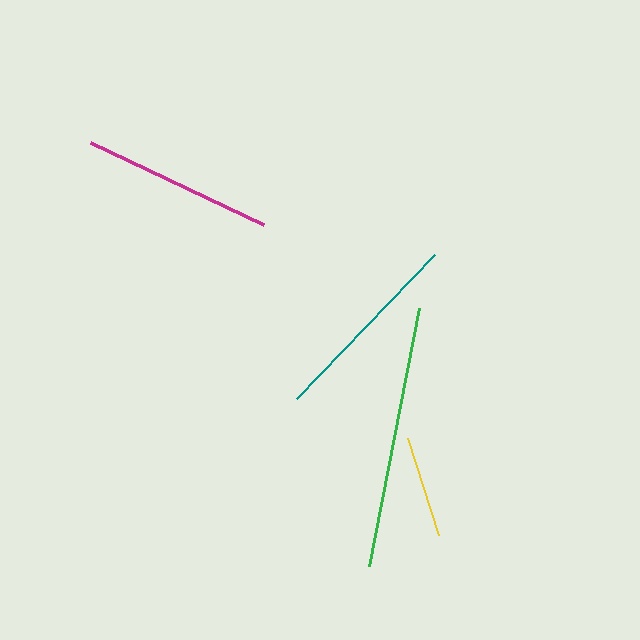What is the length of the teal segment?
The teal segment is approximately 200 pixels long.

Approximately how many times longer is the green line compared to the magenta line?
The green line is approximately 1.4 times the length of the magenta line.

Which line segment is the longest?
The green line is the longest at approximately 262 pixels.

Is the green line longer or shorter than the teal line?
The green line is longer than the teal line.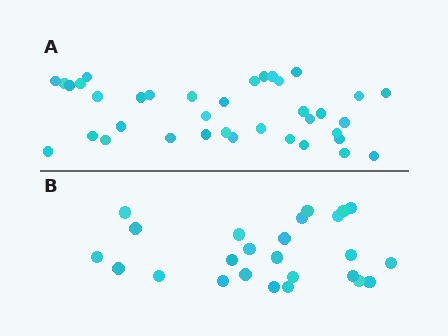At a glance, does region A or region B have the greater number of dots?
Region A (the top region) has more dots.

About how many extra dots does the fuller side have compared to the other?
Region A has roughly 12 or so more dots than region B.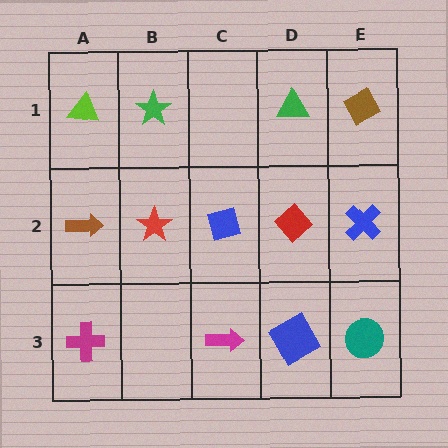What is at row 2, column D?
A red diamond.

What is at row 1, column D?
A green triangle.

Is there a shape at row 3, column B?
No, that cell is empty.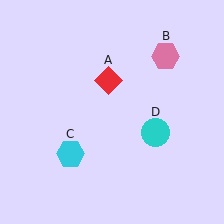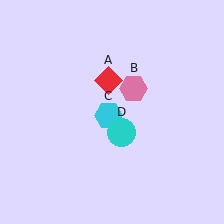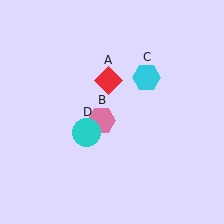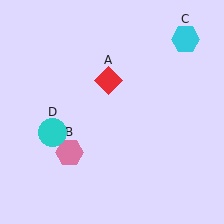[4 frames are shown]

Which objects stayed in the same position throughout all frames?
Red diamond (object A) remained stationary.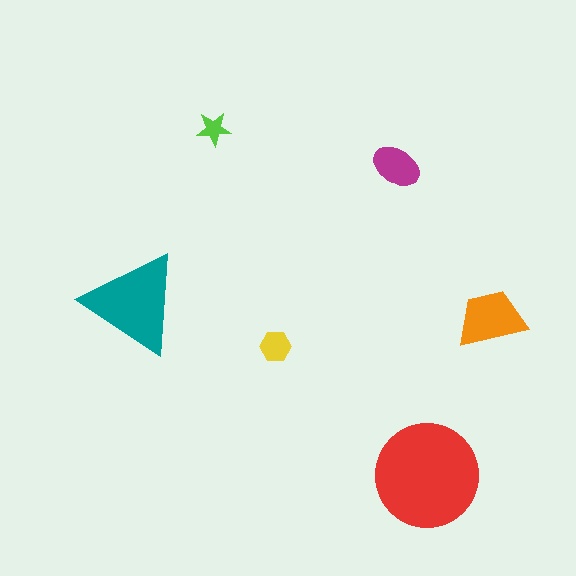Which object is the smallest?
The lime star.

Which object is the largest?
The red circle.